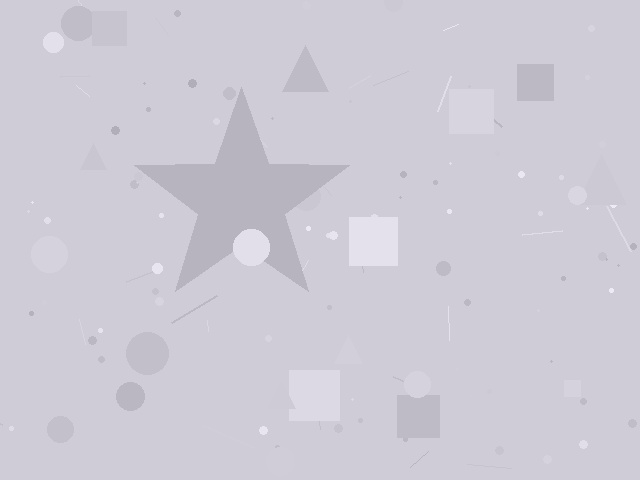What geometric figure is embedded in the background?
A star is embedded in the background.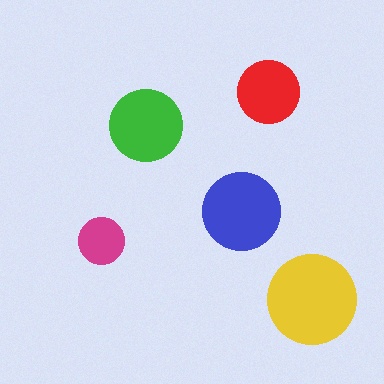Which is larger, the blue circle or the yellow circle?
The yellow one.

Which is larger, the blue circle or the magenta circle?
The blue one.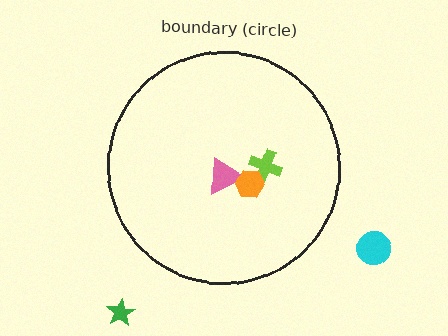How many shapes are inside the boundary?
3 inside, 2 outside.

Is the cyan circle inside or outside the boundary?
Outside.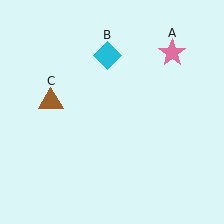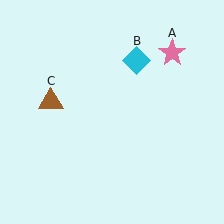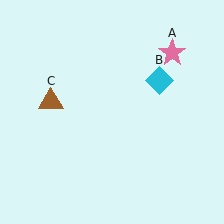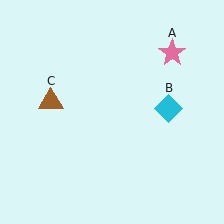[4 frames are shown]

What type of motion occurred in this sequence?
The cyan diamond (object B) rotated clockwise around the center of the scene.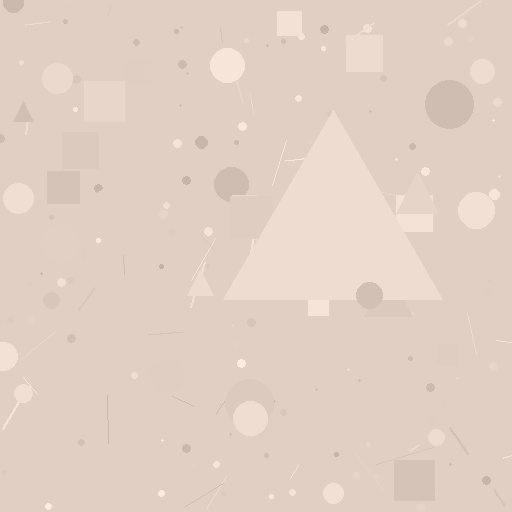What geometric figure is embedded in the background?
A triangle is embedded in the background.